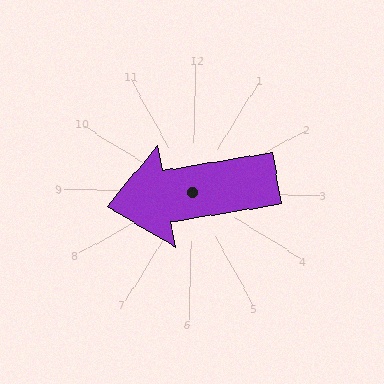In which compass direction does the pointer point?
West.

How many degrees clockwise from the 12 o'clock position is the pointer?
Approximately 259 degrees.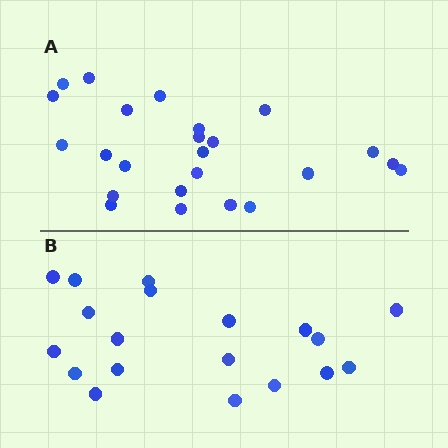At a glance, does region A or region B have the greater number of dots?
Region A (the top region) has more dots.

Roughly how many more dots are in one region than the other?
Region A has about 5 more dots than region B.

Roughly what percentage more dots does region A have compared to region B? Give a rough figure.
About 25% more.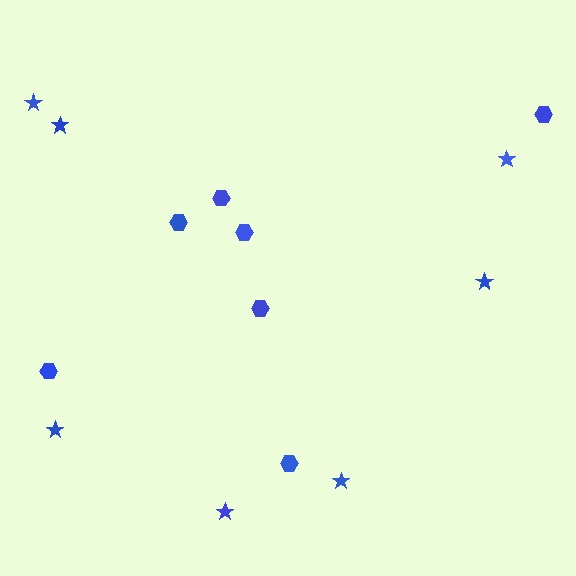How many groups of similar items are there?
There are 2 groups: one group of stars (7) and one group of hexagons (7).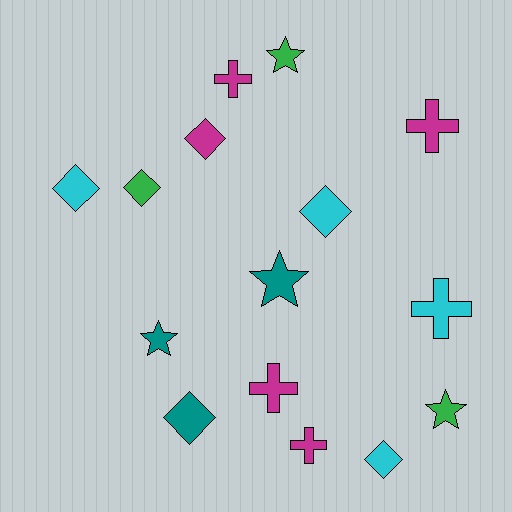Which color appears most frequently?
Magenta, with 5 objects.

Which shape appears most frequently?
Diamond, with 6 objects.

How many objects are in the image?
There are 15 objects.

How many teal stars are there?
There are 2 teal stars.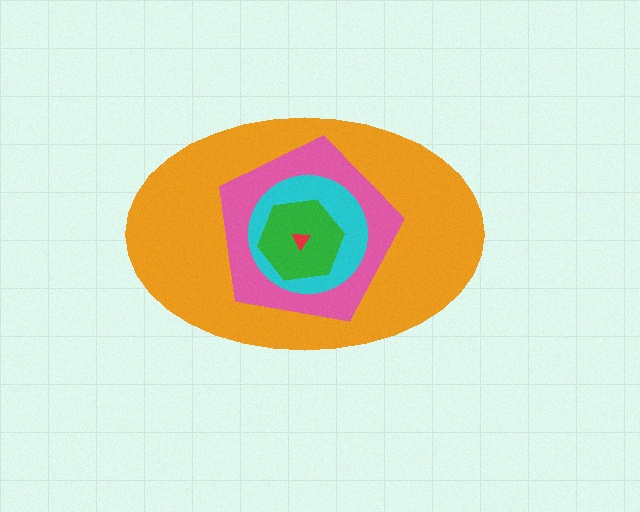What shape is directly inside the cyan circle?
The green hexagon.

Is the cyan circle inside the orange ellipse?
Yes.